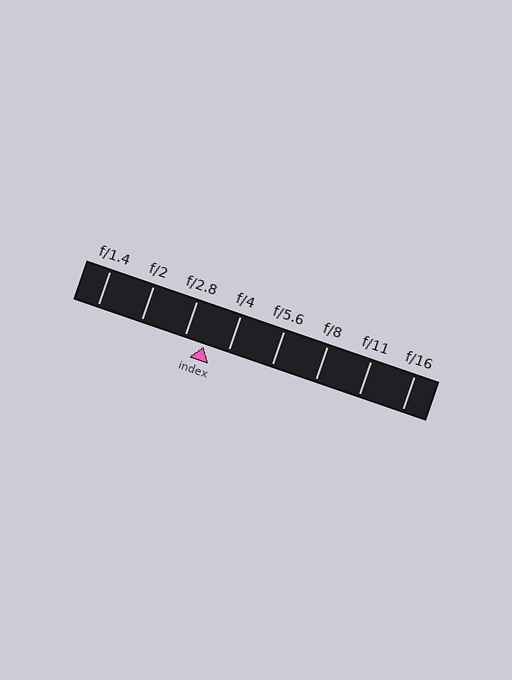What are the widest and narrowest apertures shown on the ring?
The widest aperture shown is f/1.4 and the narrowest is f/16.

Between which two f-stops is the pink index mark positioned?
The index mark is between f/2.8 and f/4.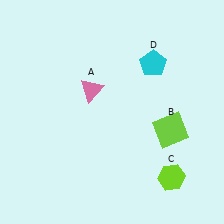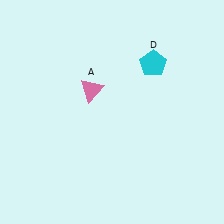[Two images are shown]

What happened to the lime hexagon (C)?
The lime hexagon (C) was removed in Image 2. It was in the bottom-right area of Image 1.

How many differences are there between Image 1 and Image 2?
There are 2 differences between the two images.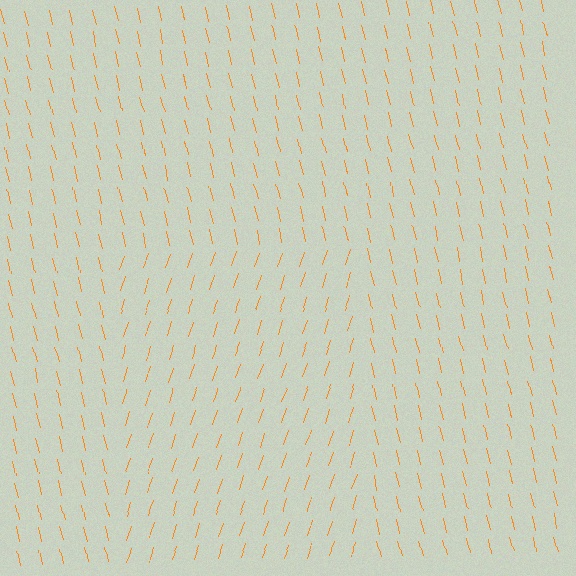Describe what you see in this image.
The image is filled with small orange line segments. A rectangle region in the image has lines oriented differently from the surrounding lines, creating a visible texture boundary.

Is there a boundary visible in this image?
Yes, there is a texture boundary formed by a change in line orientation.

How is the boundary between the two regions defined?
The boundary is defined purely by a change in line orientation (approximately 32 degrees difference). All lines are the same color and thickness.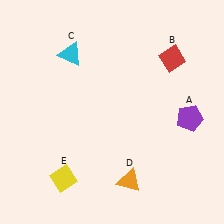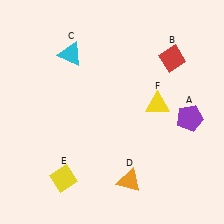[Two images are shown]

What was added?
A yellow triangle (F) was added in Image 2.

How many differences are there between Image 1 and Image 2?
There is 1 difference between the two images.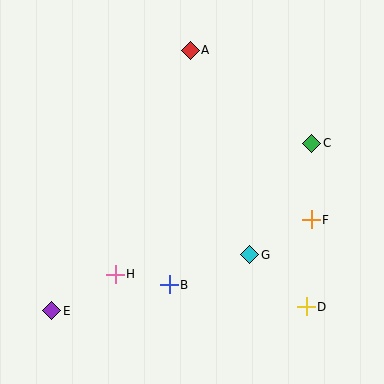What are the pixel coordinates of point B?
Point B is at (169, 285).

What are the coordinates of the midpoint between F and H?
The midpoint between F and H is at (213, 247).